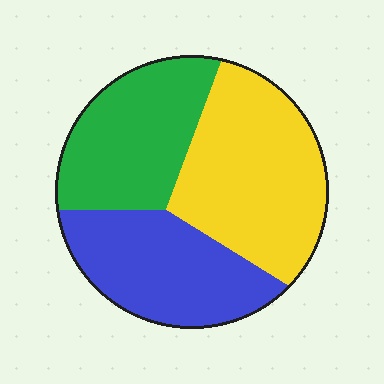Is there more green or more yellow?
Yellow.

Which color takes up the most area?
Yellow, at roughly 40%.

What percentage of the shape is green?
Green covers about 30% of the shape.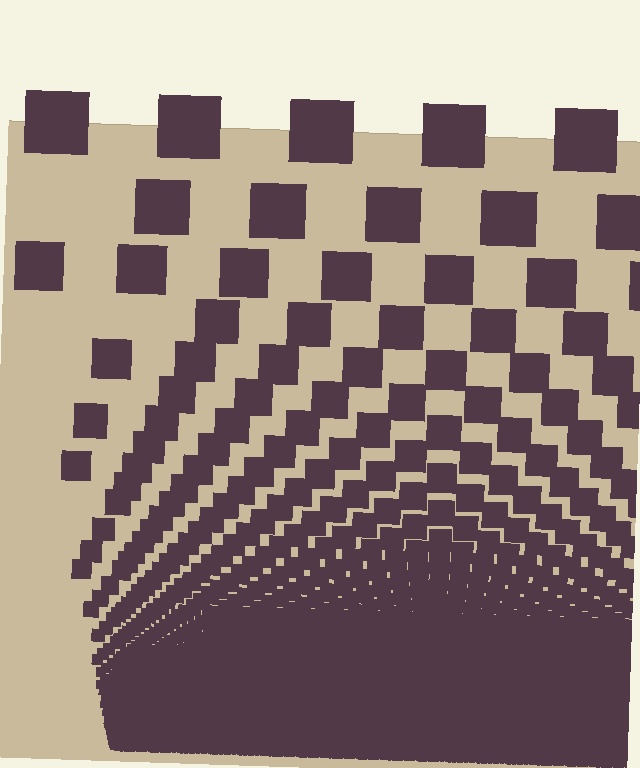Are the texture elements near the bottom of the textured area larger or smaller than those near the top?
Smaller. The gradient is inverted — elements near the bottom are smaller and denser.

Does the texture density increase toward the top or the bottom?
Density increases toward the bottom.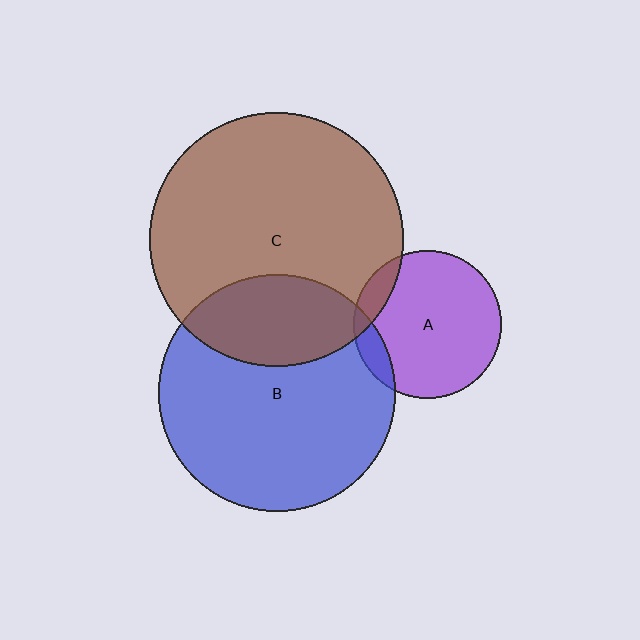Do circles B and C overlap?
Yes.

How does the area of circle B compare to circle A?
Approximately 2.6 times.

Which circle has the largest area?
Circle C (brown).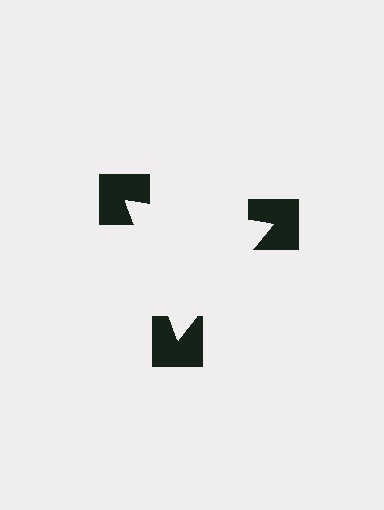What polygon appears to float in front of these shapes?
An illusory triangle — its edges are inferred from the aligned wedge cuts in the notched squares, not physically drawn.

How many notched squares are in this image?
There are 3 — one at each vertex of the illusory triangle.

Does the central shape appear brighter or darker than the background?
It typically appears slightly brighter than the background, even though no actual brightness change is drawn.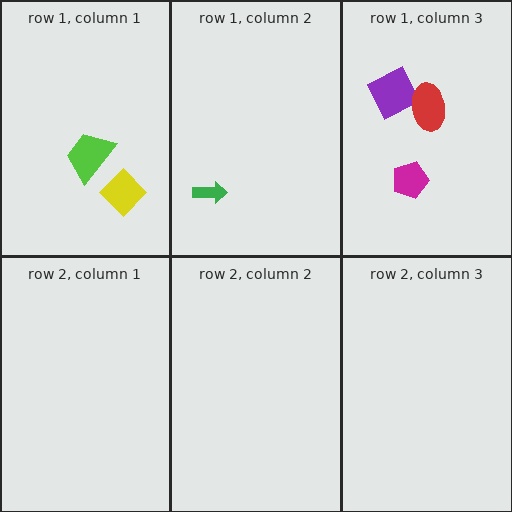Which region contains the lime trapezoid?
The row 1, column 1 region.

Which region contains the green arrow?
The row 1, column 2 region.